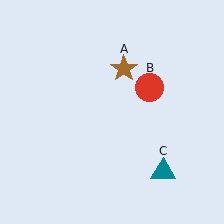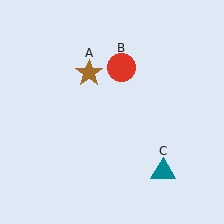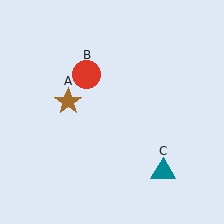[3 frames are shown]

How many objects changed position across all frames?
2 objects changed position: brown star (object A), red circle (object B).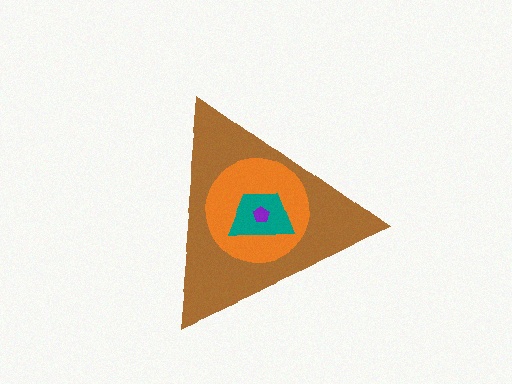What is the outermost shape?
The brown triangle.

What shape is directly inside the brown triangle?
The orange circle.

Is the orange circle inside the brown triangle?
Yes.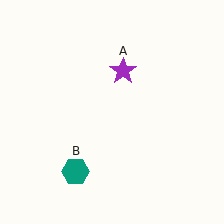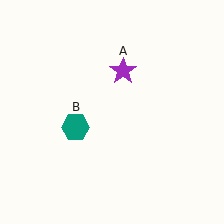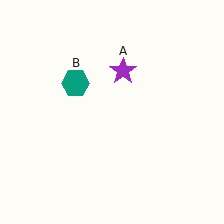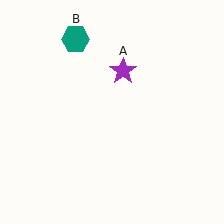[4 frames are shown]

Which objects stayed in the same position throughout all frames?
Purple star (object A) remained stationary.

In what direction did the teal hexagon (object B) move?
The teal hexagon (object B) moved up.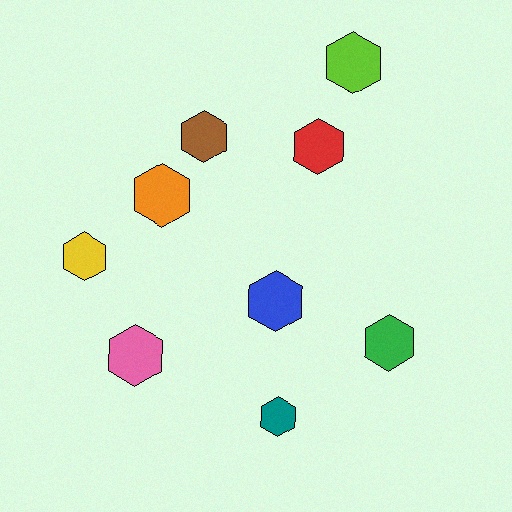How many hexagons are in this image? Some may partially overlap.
There are 9 hexagons.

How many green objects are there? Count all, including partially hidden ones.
There is 1 green object.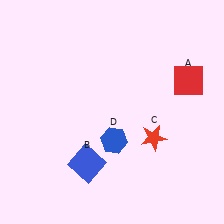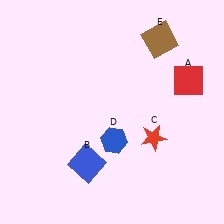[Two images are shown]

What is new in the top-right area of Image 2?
A brown square (E) was added in the top-right area of Image 2.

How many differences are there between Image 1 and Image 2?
There is 1 difference between the two images.